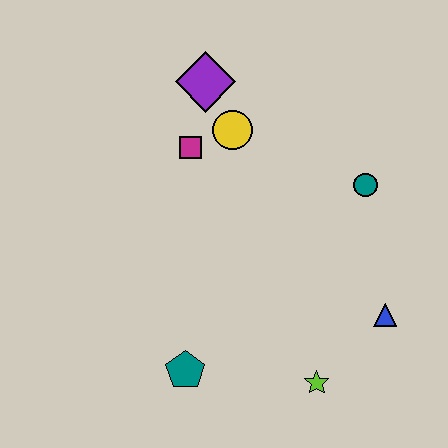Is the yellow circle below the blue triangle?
No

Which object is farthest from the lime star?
The purple diamond is farthest from the lime star.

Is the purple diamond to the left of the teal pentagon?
No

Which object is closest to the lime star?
The blue triangle is closest to the lime star.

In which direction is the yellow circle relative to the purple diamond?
The yellow circle is below the purple diamond.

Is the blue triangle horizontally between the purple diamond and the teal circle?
No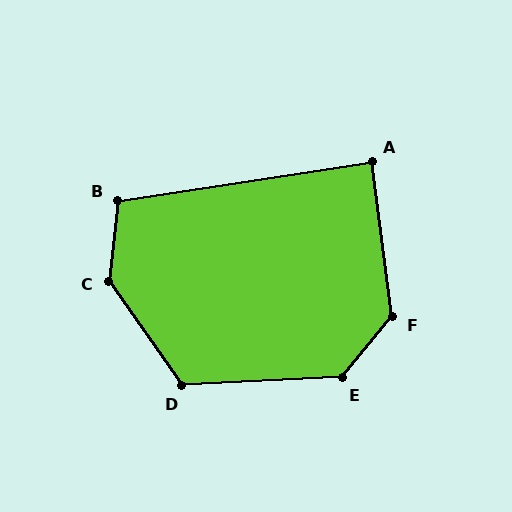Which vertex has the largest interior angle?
C, at approximately 139 degrees.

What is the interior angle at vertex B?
Approximately 105 degrees (obtuse).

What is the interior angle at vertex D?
Approximately 122 degrees (obtuse).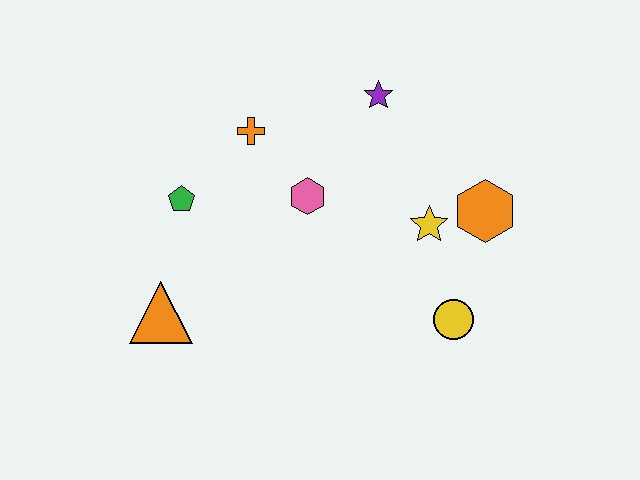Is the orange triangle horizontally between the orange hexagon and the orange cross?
No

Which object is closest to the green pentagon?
The orange cross is closest to the green pentagon.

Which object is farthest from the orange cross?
The yellow circle is farthest from the orange cross.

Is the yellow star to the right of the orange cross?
Yes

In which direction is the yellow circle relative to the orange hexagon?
The yellow circle is below the orange hexagon.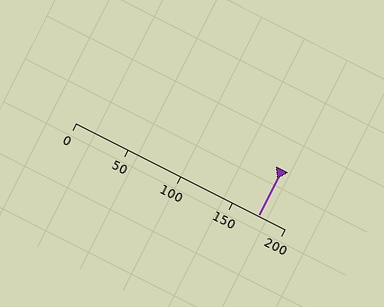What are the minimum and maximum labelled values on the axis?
The axis runs from 0 to 200.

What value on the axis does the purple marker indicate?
The marker indicates approximately 175.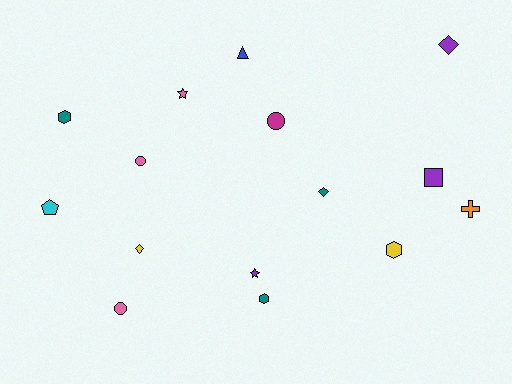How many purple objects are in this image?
There are 3 purple objects.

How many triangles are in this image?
There is 1 triangle.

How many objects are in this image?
There are 15 objects.